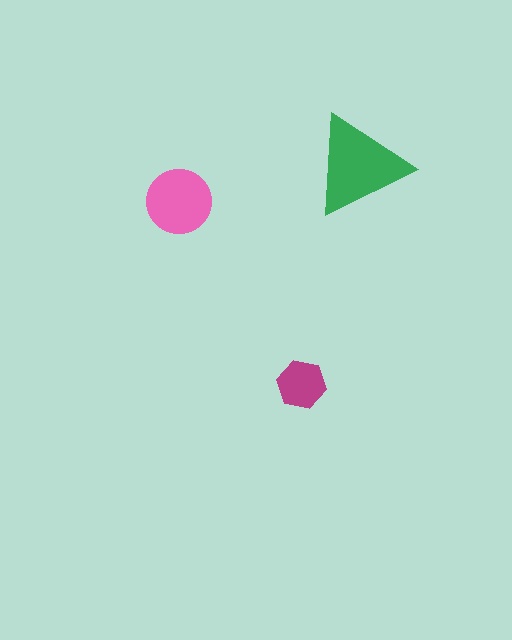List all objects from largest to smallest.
The green triangle, the pink circle, the magenta hexagon.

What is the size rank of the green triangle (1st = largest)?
1st.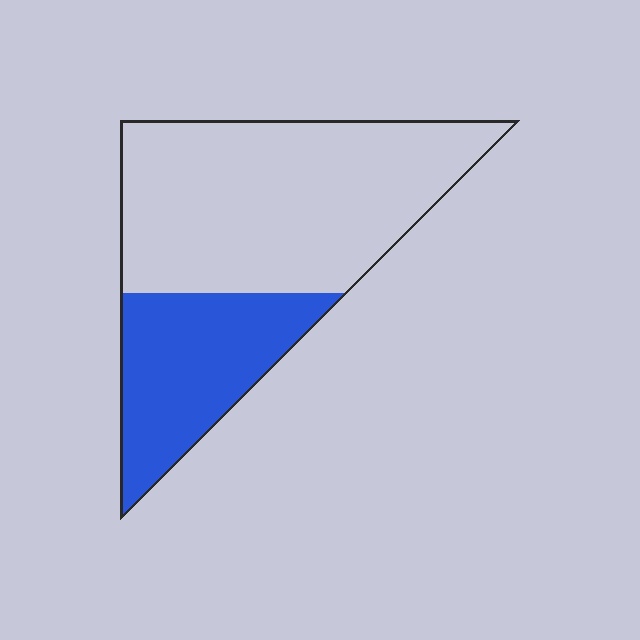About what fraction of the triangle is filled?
About one third (1/3).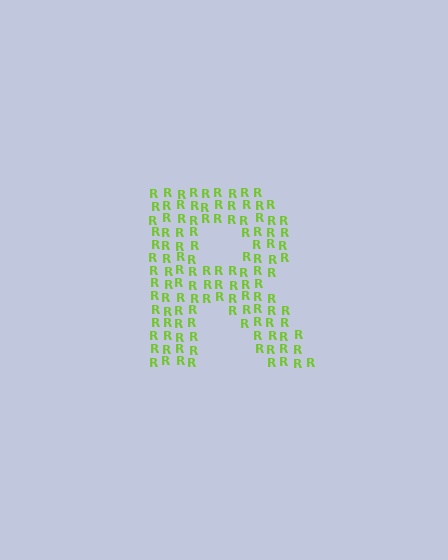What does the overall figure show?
The overall figure shows the letter R.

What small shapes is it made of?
It is made of small letter R's.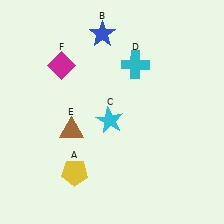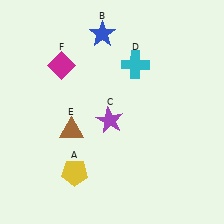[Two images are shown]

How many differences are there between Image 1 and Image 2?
There is 1 difference between the two images.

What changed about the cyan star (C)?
In Image 1, C is cyan. In Image 2, it changed to purple.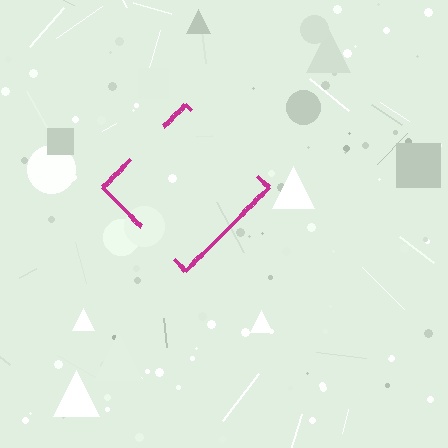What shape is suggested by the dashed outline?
The dashed outline suggests a diamond.